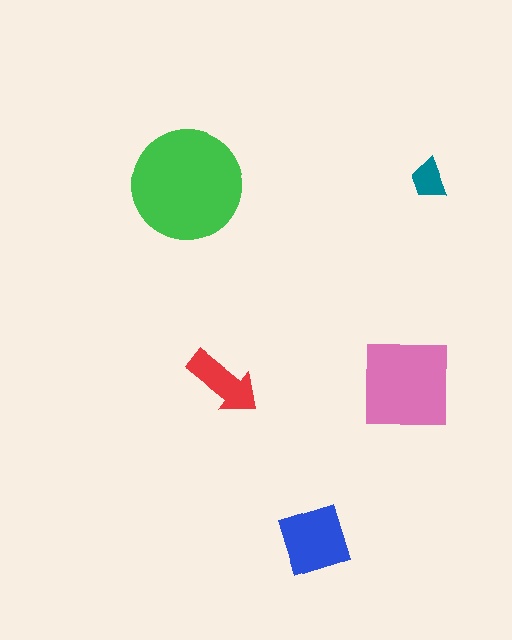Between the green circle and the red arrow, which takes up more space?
The green circle.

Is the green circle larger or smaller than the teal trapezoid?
Larger.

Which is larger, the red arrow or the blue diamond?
The blue diamond.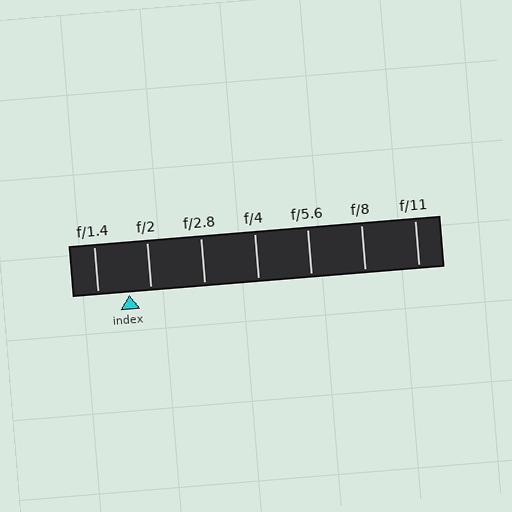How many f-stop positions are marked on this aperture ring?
There are 7 f-stop positions marked.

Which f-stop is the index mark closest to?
The index mark is closest to f/2.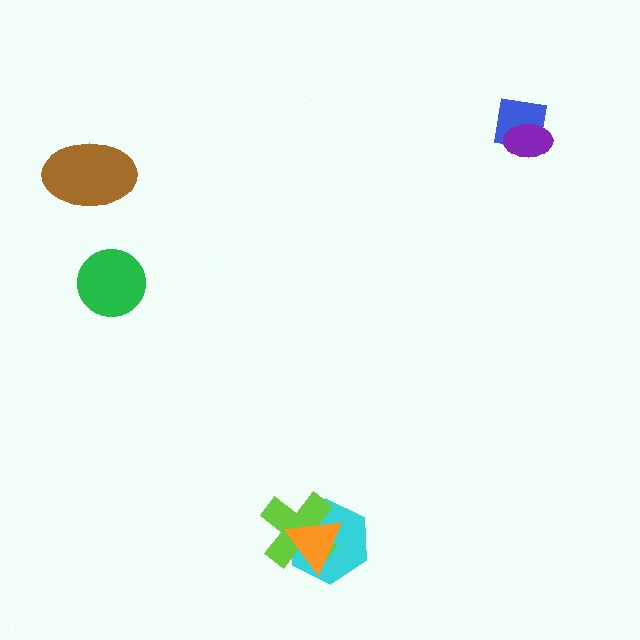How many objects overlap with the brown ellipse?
0 objects overlap with the brown ellipse.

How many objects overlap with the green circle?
0 objects overlap with the green circle.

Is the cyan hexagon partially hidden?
Yes, it is partially covered by another shape.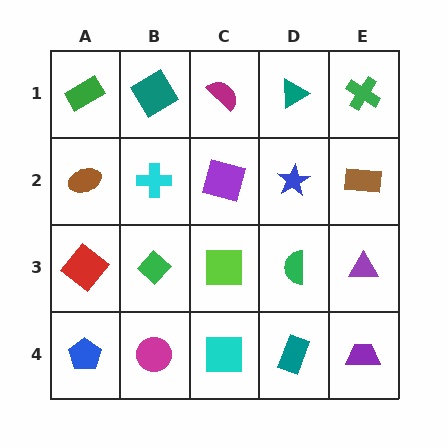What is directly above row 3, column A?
A brown ellipse.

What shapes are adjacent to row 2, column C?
A magenta semicircle (row 1, column C), a lime square (row 3, column C), a cyan cross (row 2, column B), a blue star (row 2, column D).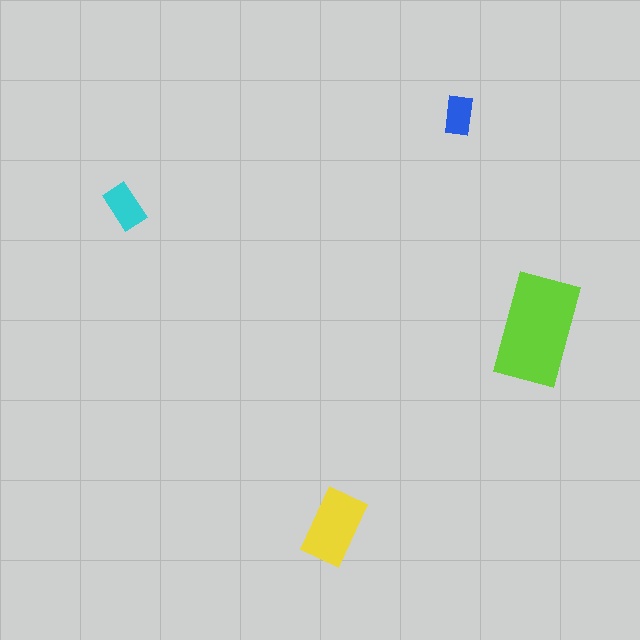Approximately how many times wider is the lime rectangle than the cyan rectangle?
About 2.5 times wider.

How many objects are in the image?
There are 4 objects in the image.